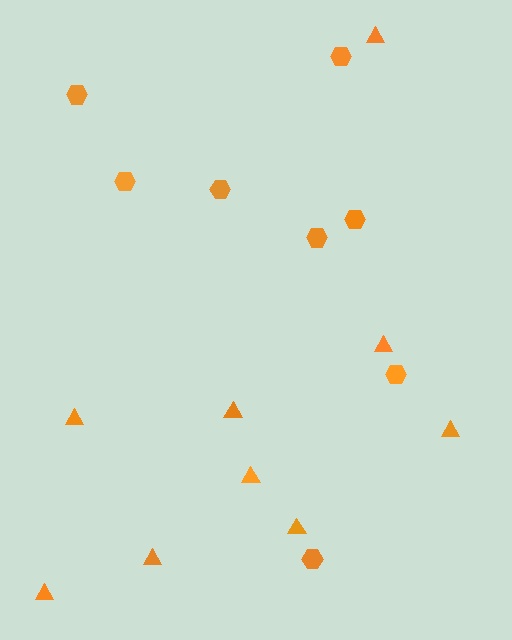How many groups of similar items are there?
There are 2 groups: one group of hexagons (8) and one group of triangles (9).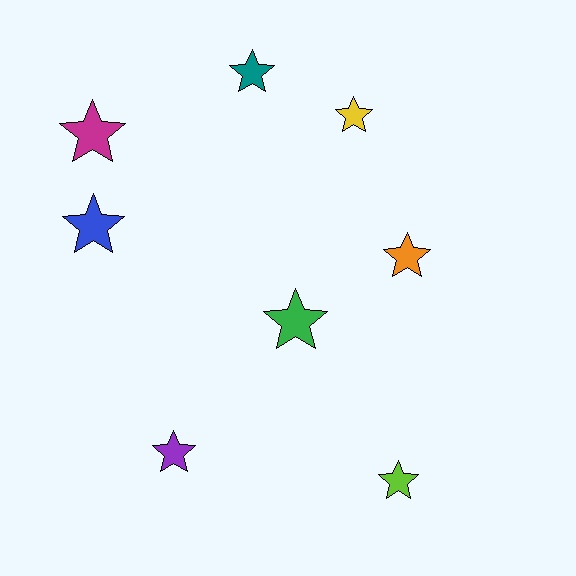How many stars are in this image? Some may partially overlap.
There are 8 stars.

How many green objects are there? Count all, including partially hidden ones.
There is 1 green object.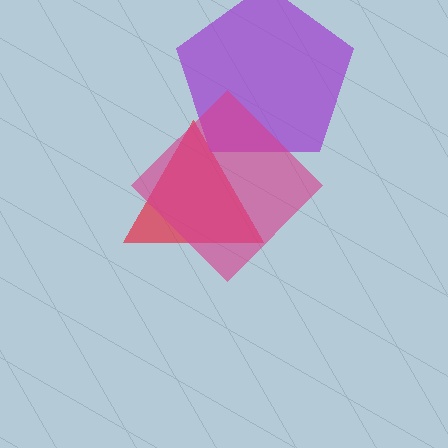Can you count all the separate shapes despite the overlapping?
Yes, there are 3 separate shapes.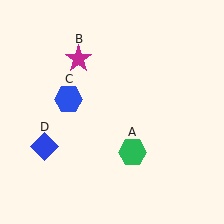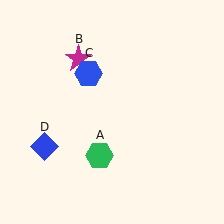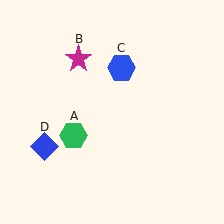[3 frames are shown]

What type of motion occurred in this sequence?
The green hexagon (object A), blue hexagon (object C) rotated clockwise around the center of the scene.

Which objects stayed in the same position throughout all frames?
Magenta star (object B) and blue diamond (object D) remained stationary.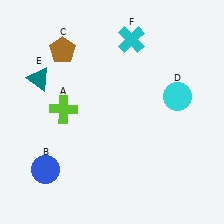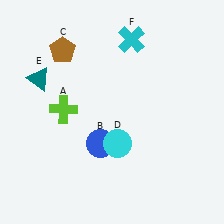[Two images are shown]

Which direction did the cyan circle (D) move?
The cyan circle (D) moved left.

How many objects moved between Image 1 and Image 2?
2 objects moved between the two images.